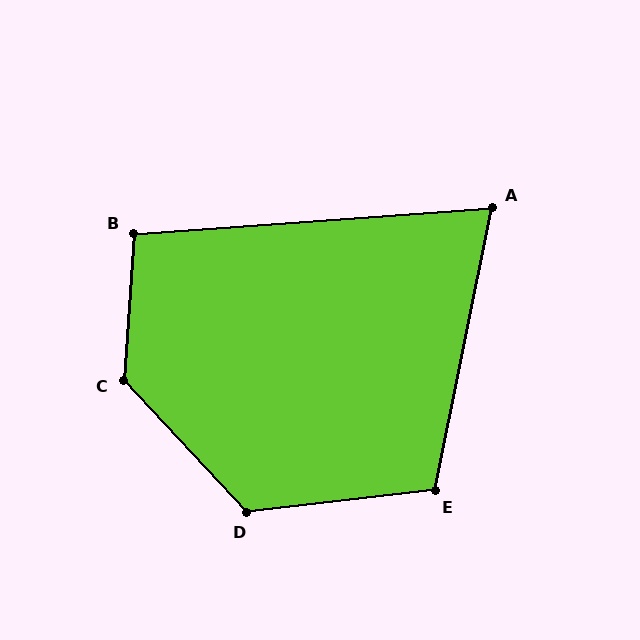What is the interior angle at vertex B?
Approximately 98 degrees (obtuse).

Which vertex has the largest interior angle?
C, at approximately 133 degrees.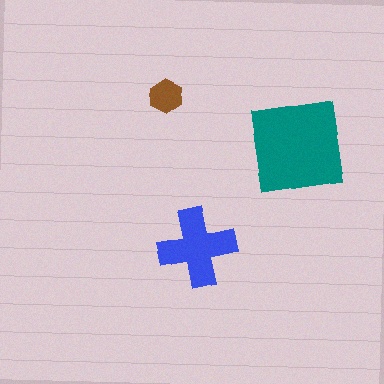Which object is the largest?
The teal square.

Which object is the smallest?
The brown hexagon.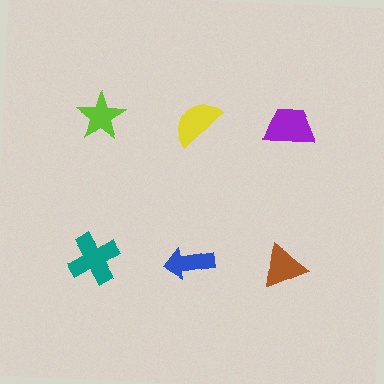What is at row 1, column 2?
A yellow semicircle.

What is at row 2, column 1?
A teal cross.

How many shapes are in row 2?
3 shapes.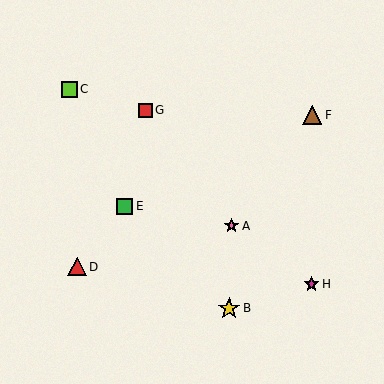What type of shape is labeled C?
Shape C is a lime square.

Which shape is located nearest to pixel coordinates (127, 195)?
The green square (labeled E) at (124, 206) is nearest to that location.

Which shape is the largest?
The yellow star (labeled B) is the largest.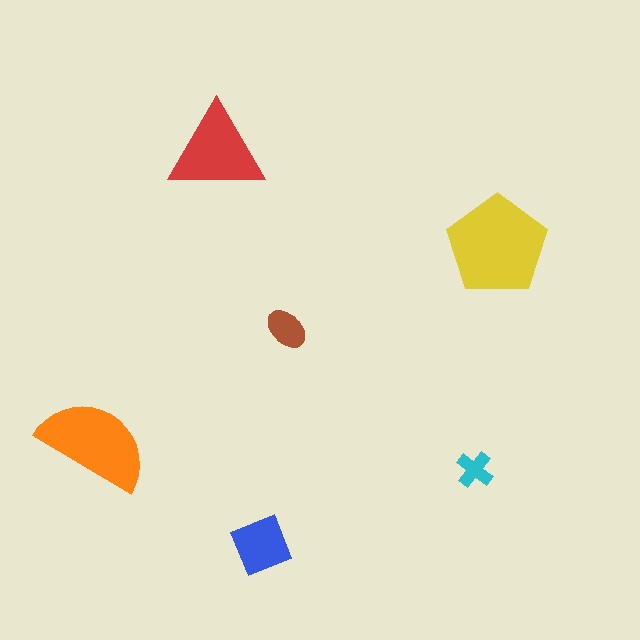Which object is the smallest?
The cyan cross.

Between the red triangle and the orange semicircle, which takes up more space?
The orange semicircle.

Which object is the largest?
The yellow pentagon.